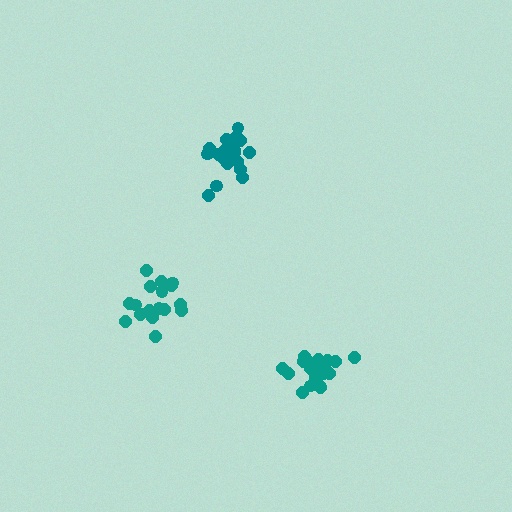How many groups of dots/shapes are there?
There are 3 groups.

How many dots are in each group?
Group 1: 17 dots, Group 2: 20 dots, Group 3: 20 dots (57 total).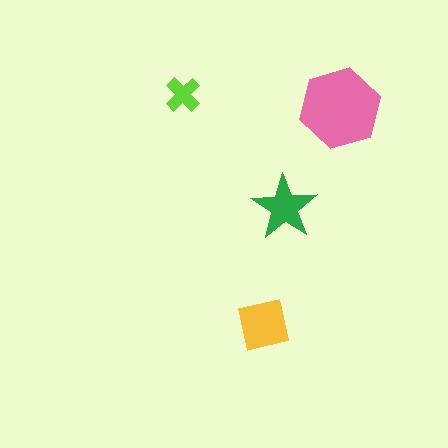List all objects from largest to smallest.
The pink hexagon, the yellow square, the green star, the lime cross.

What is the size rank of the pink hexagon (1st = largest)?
1st.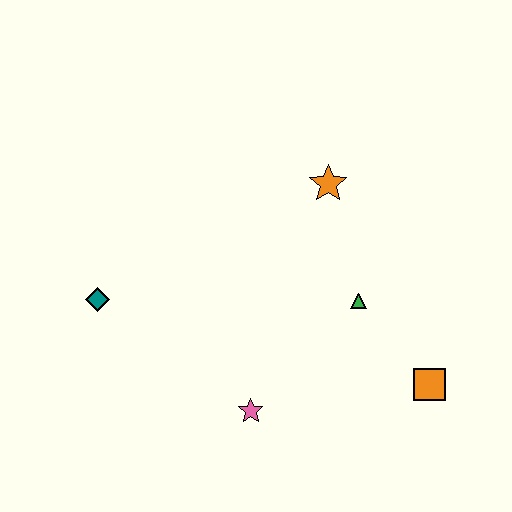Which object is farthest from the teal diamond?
The orange square is farthest from the teal diamond.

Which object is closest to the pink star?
The green triangle is closest to the pink star.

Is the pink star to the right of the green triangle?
No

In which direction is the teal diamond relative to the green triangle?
The teal diamond is to the left of the green triangle.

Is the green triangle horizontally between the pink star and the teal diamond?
No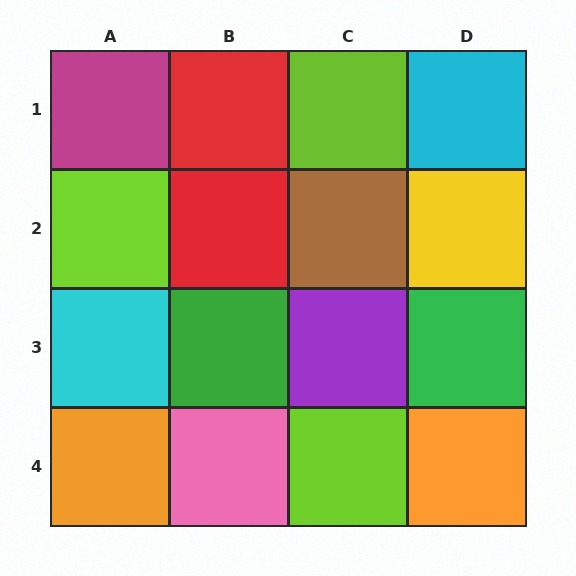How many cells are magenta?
1 cell is magenta.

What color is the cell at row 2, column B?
Red.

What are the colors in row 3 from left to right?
Cyan, green, purple, green.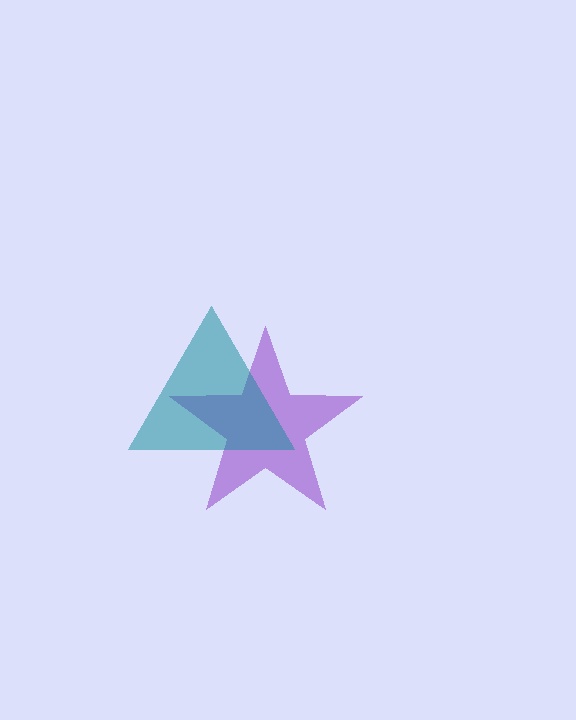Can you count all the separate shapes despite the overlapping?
Yes, there are 2 separate shapes.